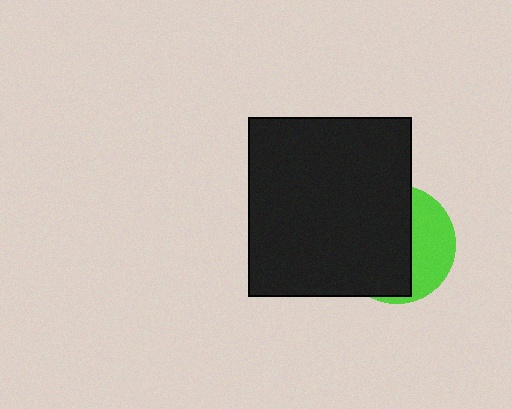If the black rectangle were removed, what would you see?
You would see the complete lime circle.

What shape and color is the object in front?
The object in front is a black rectangle.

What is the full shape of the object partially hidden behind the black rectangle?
The partially hidden object is a lime circle.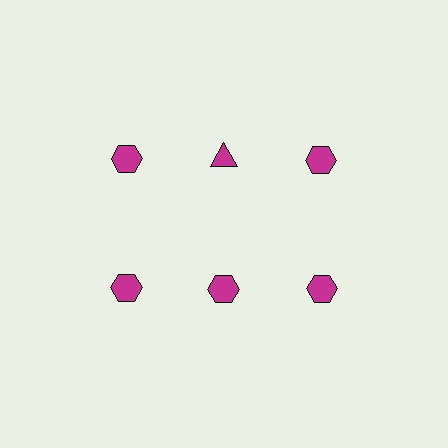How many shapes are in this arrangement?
There are 6 shapes arranged in a grid pattern.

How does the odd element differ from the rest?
It has a different shape: triangle instead of hexagon.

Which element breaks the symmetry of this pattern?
The magenta triangle in the top row, second from left column breaks the symmetry. All other shapes are magenta hexagons.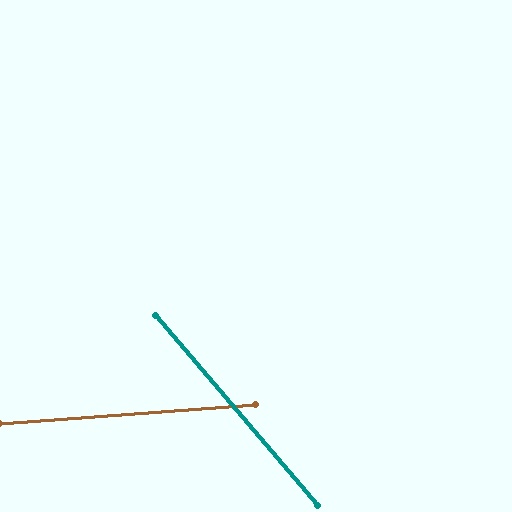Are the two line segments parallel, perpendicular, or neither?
Neither parallel nor perpendicular — they differ by about 54°.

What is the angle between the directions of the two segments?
Approximately 54 degrees.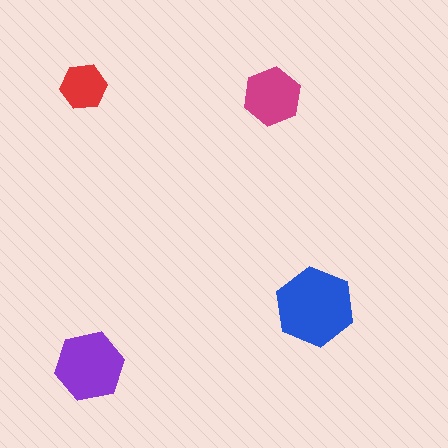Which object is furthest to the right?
The blue hexagon is rightmost.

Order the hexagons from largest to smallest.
the blue one, the purple one, the magenta one, the red one.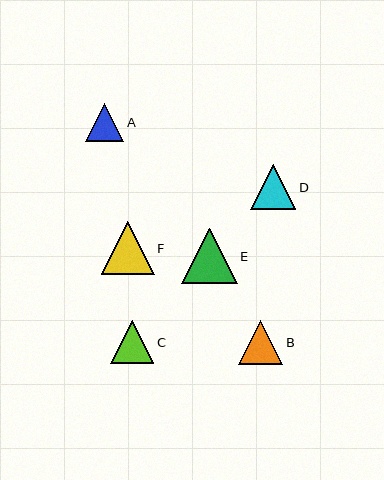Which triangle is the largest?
Triangle E is the largest with a size of approximately 55 pixels.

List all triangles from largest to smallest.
From largest to smallest: E, F, D, B, C, A.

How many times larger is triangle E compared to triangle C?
Triangle E is approximately 1.3 times the size of triangle C.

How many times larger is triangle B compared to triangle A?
Triangle B is approximately 1.2 times the size of triangle A.